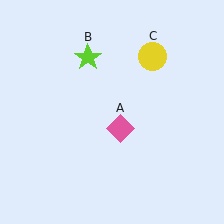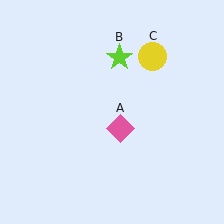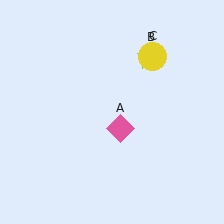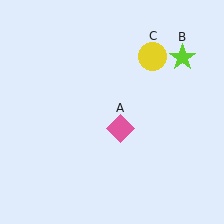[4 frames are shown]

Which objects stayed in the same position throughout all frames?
Pink diamond (object A) and yellow circle (object C) remained stationary.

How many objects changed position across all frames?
1 object changed position: lime star (object B).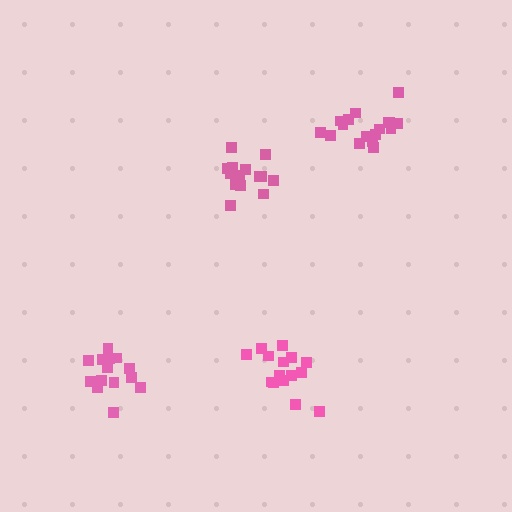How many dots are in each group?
Group 1: 15 dots, Group 2: 14 dots, Group 3: 17 dots, Group 4: 16 dots (62 total).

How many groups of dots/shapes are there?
There are 4 groups.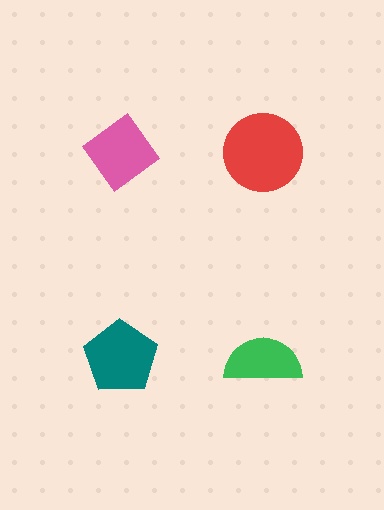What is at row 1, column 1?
A pink diamond.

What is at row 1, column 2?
A red circle.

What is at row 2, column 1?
A teal pentagon.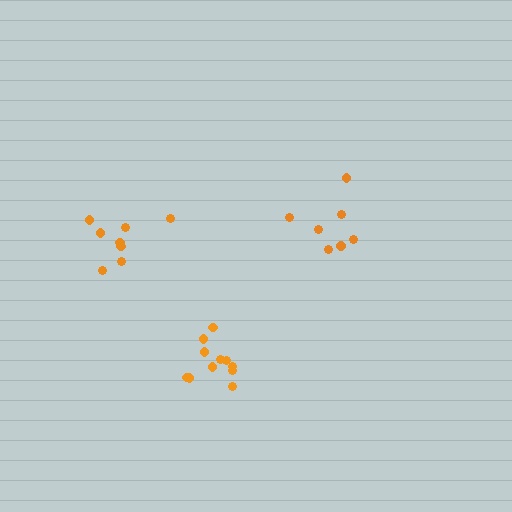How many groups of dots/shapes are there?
There are 3 groups.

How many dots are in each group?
Group 1: 7 dots, Group 2: 8 dots, Group 3: 11 dots (26 total).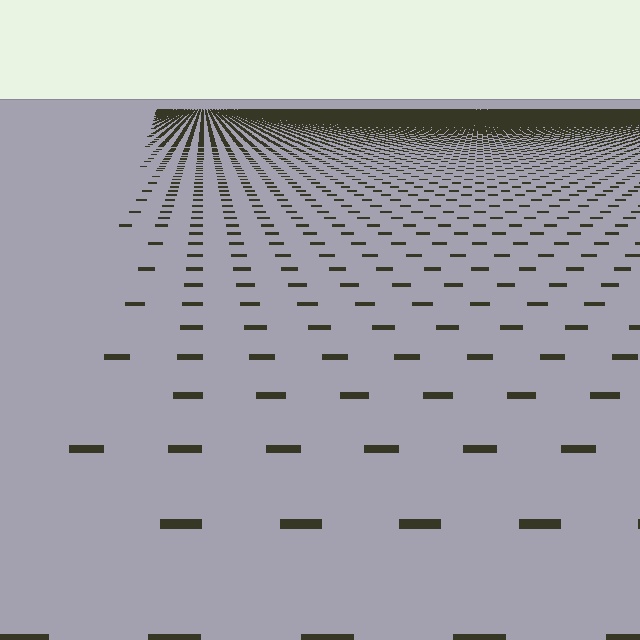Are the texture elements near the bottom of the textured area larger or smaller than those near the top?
Larger. Near the bottom, elements are closer to the viewer and appear at a bigger on-screen size.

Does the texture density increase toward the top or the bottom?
Density increases toward the top.